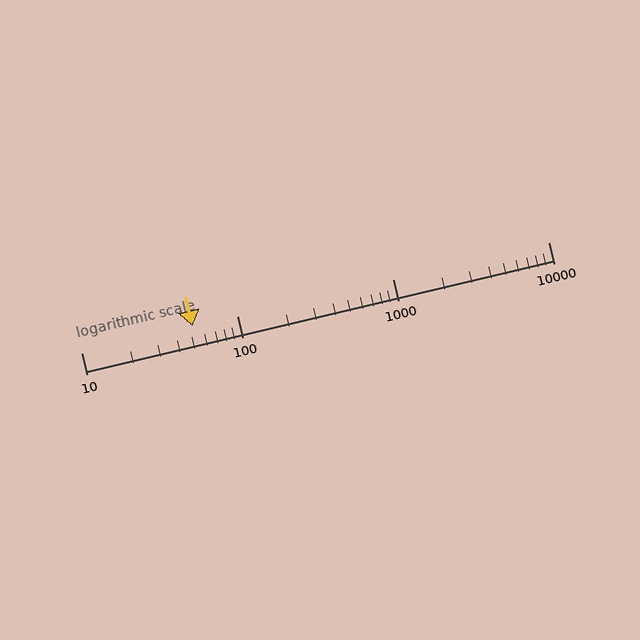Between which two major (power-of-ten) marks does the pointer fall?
The pointer is between 10 and 100.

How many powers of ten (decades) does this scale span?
The scale spans 3 decades, from 10 to 10000.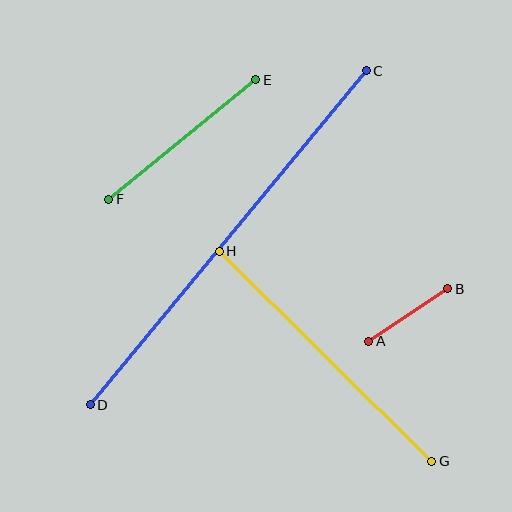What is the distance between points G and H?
The distance is approximately 299 pixels.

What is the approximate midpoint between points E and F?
The midpoint is at approximately (182, 139) pixels.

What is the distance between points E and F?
The distance is approximately 189 pixels.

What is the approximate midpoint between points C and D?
The midpoint is at approximately (228, 238) pixels.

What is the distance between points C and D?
The distance is approximately 433 pixels.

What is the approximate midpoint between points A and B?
The midpoint is at approximately (408, 315) pixels.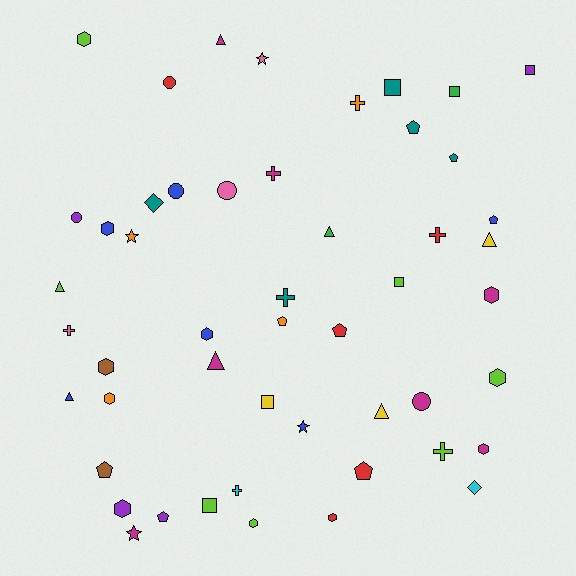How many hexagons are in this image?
There are 11 hexagons.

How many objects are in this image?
There are 50 objects.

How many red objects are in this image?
There are 5 red objects.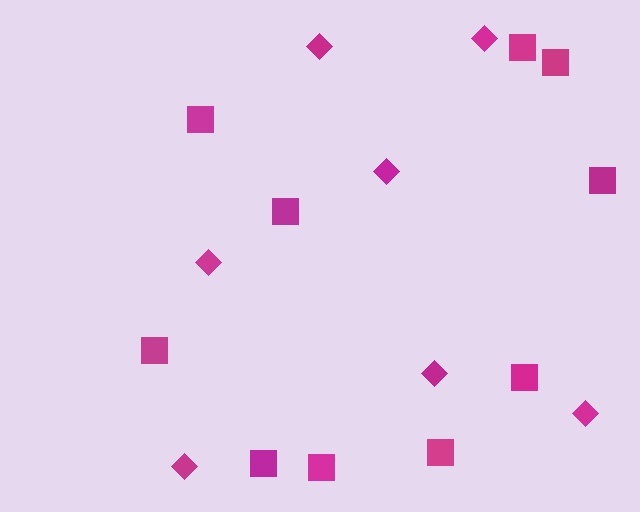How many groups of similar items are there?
There are 2 groups: one group of diamonds (7) and one group of squares (10).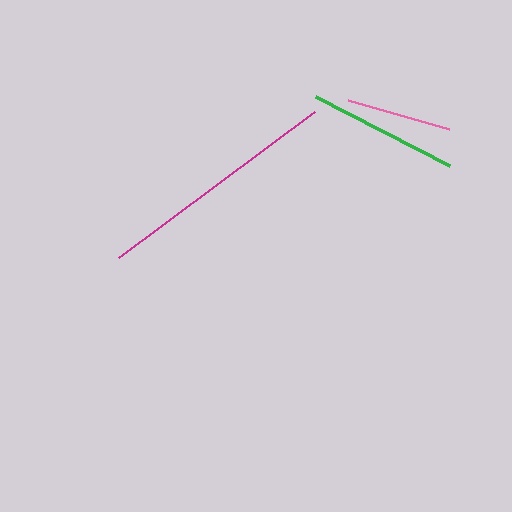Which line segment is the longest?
The magenta line is the longest at approximately 245 pixels.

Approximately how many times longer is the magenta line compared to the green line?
The magenta line is approximately 1.6 times the length of the green line.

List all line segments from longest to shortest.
From longest to shortest: magenta, green, pink.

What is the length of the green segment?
The green segment is approximately 151 pixels long.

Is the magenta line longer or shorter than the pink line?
The magenta line is longer than the pink line.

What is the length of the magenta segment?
The magenta segment is approximately 245 pixels long.